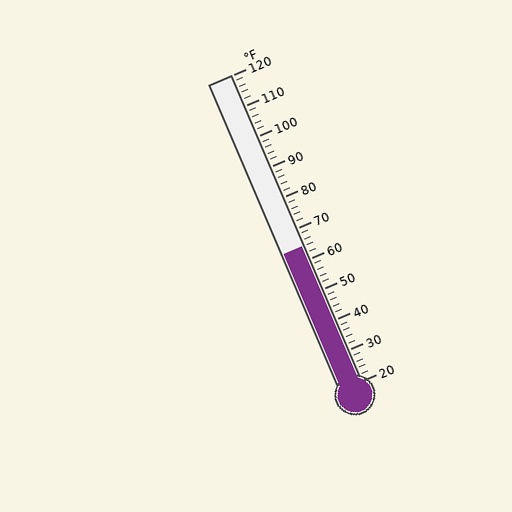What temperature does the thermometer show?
The thermometer shows approximately 64°F.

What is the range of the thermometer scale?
The thermometer scale ranges from 20°F to 120°F.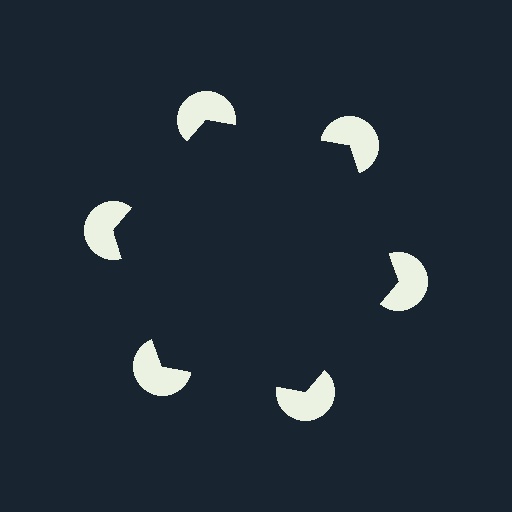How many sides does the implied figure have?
6 sides.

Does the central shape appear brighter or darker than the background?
It typically appears slightly darker than the background, even though no actual brightness change is drawn.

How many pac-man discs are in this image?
There are 6 — one at each vertex of the illusory hexagon.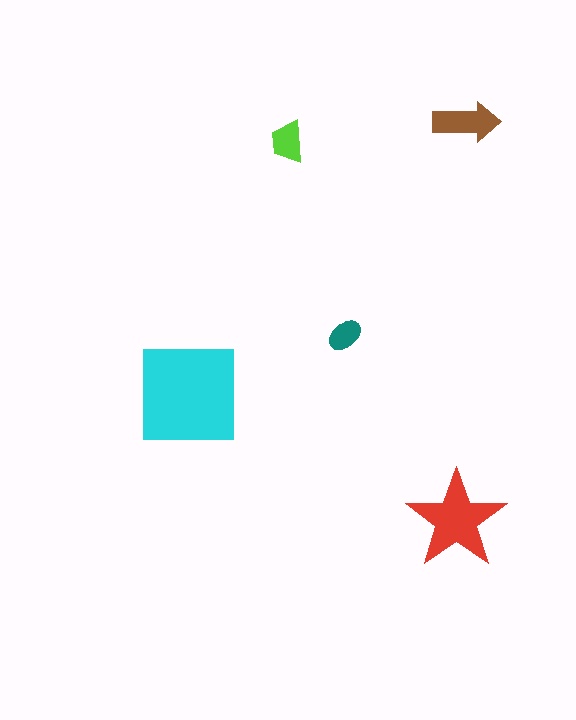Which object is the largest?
The cyan square.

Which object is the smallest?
The teal ellipse.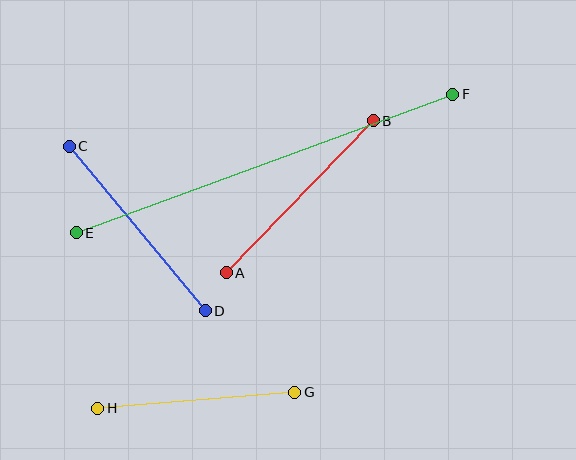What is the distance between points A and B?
The distance is approximately 212 pixels.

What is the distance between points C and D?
The distance is approximately 213 pixels.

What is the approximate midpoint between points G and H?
The midpoint is at approximately (196, 400) pixels.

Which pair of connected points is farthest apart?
Points E and F are farthest apart.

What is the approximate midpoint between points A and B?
The midpoint is at approximately (300, 197) pixels.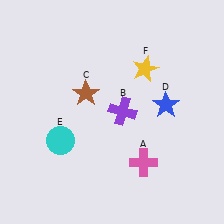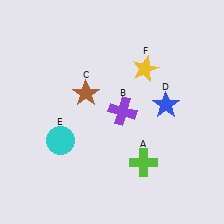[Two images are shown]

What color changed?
The cross (A) changed from pink in Image 1 to lime in Image 2.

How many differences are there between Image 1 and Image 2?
There is 1 difference between the two images.